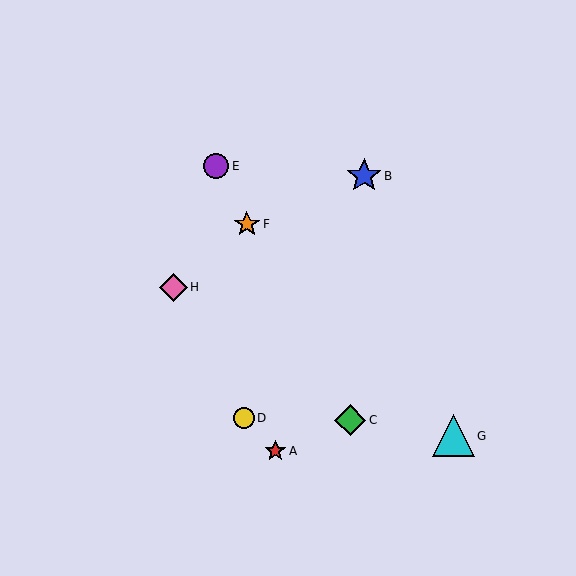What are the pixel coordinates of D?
Object D is at (244, 418).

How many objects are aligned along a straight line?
3 objects (C, E, F) are aligned along a straight line.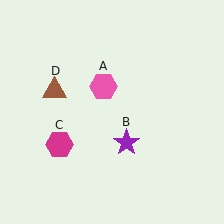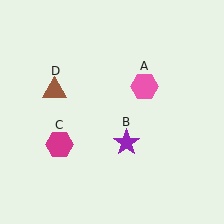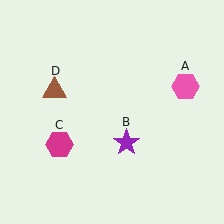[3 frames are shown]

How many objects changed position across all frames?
1 object changed position: pink hexagon (object A).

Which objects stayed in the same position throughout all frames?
Purple star (object B) and magenta hexagon (object C) and brown triangle (object D) remained stationary.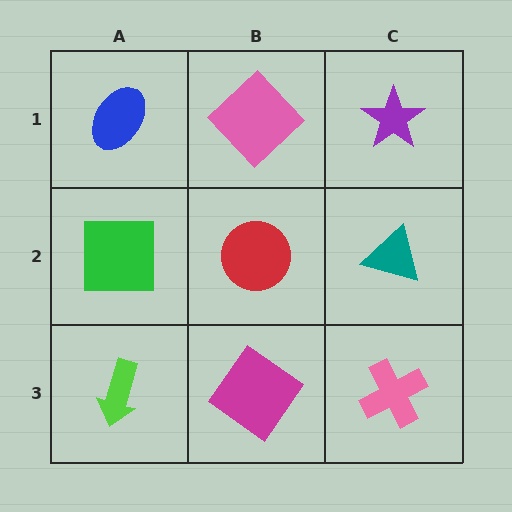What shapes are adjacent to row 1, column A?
A green square (row 2, column A), a pink diamond (row 1, column B).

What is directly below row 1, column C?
A teal triangle.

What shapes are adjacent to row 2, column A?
A blue ellipse (row 1, column A), a lime arrow (row 3, column A), a red circle (row 2, column B).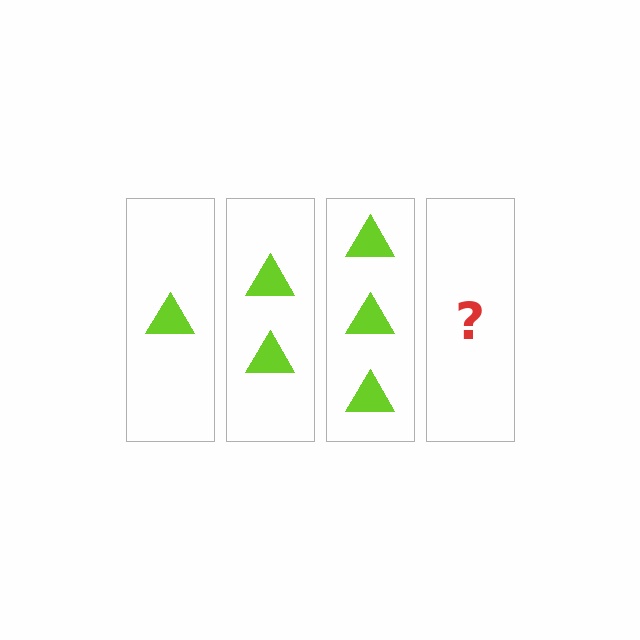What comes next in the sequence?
The next element should be 4 triangles.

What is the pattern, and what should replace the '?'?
The pattern is that each step adds one more triangle. The '?' should be 4 triangles.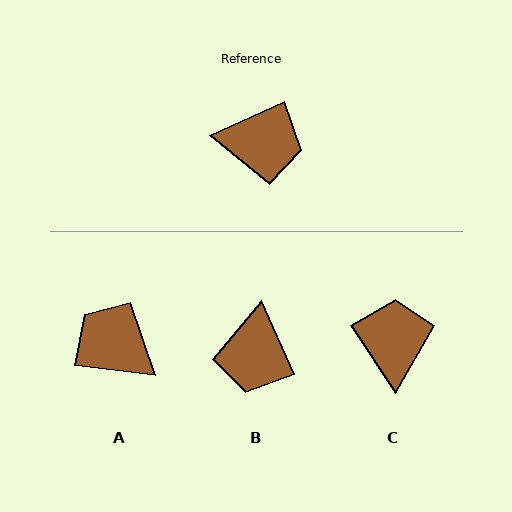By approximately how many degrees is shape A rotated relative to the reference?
Approximately 148 degrees counter-clockwise.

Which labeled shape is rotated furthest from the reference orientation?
A, about 148 degrees away.